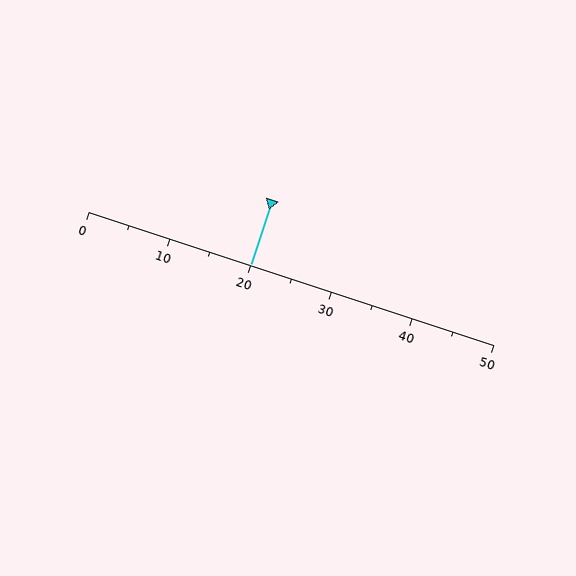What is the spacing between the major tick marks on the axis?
The major ticks are spaced 10 apart.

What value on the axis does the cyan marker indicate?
The marker indicates approximately 20.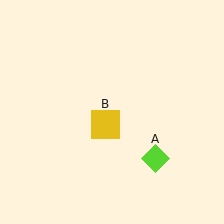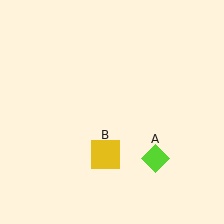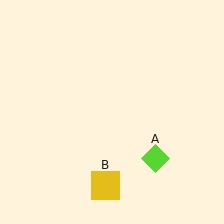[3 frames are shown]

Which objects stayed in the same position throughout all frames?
Lime diamond (object A) remained stationary.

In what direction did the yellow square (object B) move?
The yellow square (object B) moved down.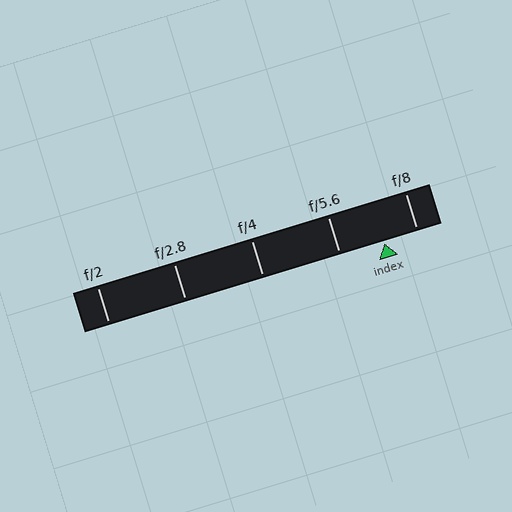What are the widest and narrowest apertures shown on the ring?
The widest aperture shown is f/2 and the narrowest is f/8.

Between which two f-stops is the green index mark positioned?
The index mark is between f/5.6 and f/8.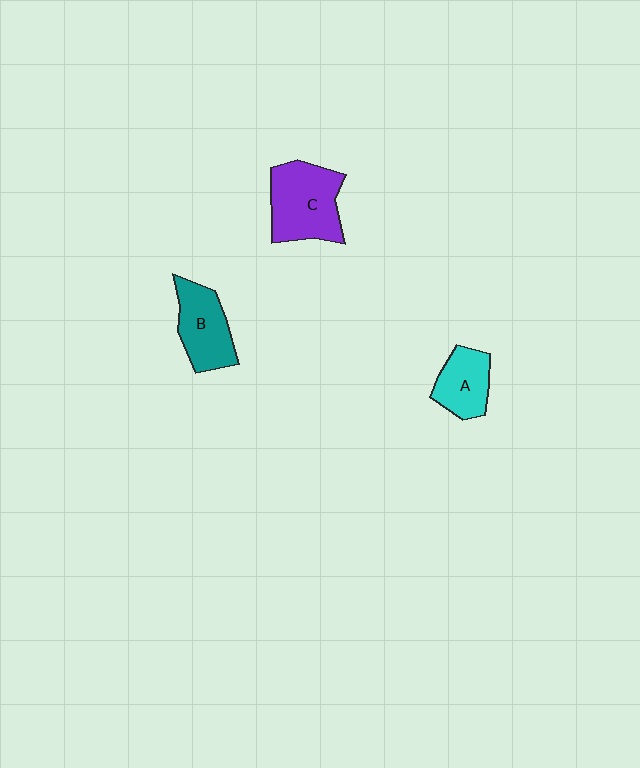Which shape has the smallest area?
Shape A (cyan).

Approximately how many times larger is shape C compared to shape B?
Approximately 1.3 times.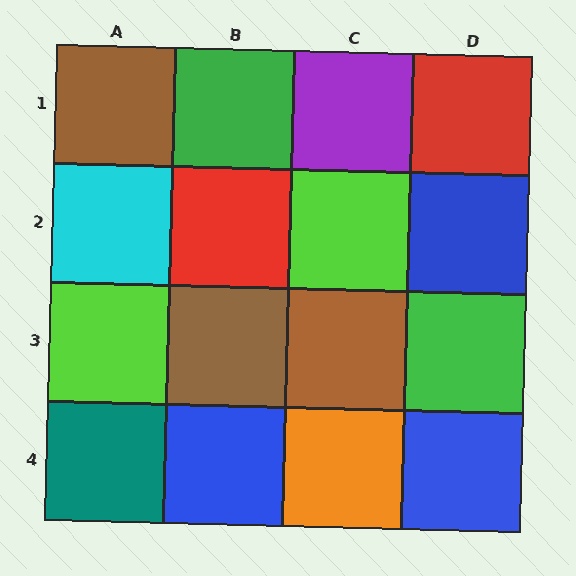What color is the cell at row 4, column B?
Blue.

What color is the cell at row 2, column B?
Red.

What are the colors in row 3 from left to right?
Lime, brown, brown, green.